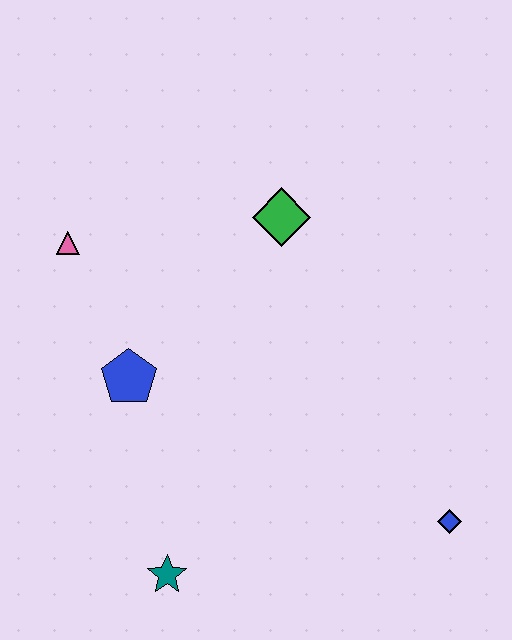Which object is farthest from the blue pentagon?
The blue diamond is farthest from the blue pentagon.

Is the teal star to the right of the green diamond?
No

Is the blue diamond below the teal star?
No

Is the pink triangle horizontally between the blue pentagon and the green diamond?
No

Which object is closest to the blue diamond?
The teal star is closest to the blue diamond.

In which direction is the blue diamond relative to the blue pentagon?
The blue diamond is to the right of the blue pentagon.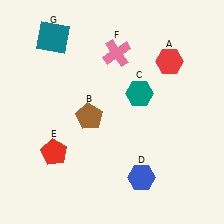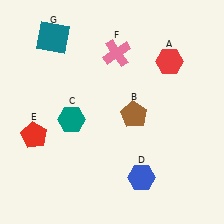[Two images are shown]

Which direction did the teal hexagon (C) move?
The teal hexagon (C) moved left.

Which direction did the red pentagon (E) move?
The red pentagon (E) moved left.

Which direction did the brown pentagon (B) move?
The brown pentagon (B) moved right.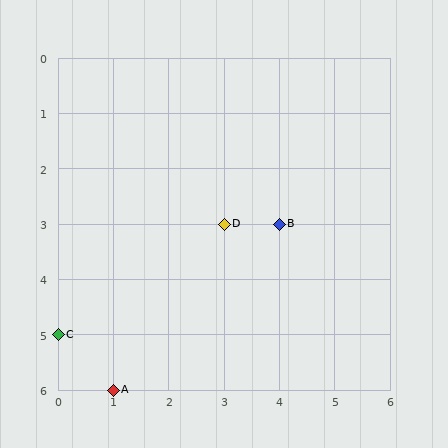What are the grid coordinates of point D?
Point D is at grid coordinates (3, 3).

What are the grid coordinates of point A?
Point A is at grid coordinates (1, 6).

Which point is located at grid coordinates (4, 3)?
Point B is at (4, 3).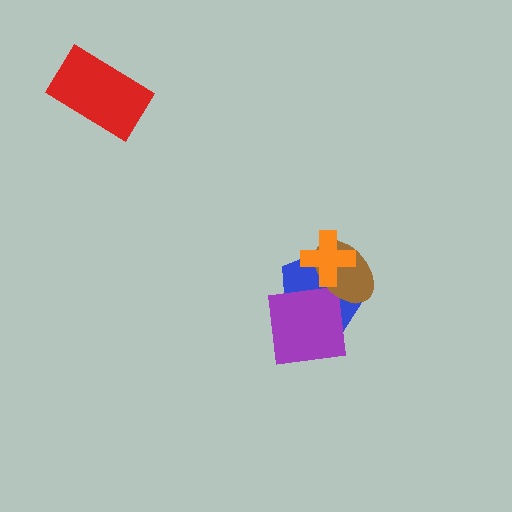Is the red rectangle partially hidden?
No, no other shape covers it.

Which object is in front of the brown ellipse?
The orange cross is in front of the brown ellipse.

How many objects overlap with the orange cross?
2 objects overlap with the orange cross.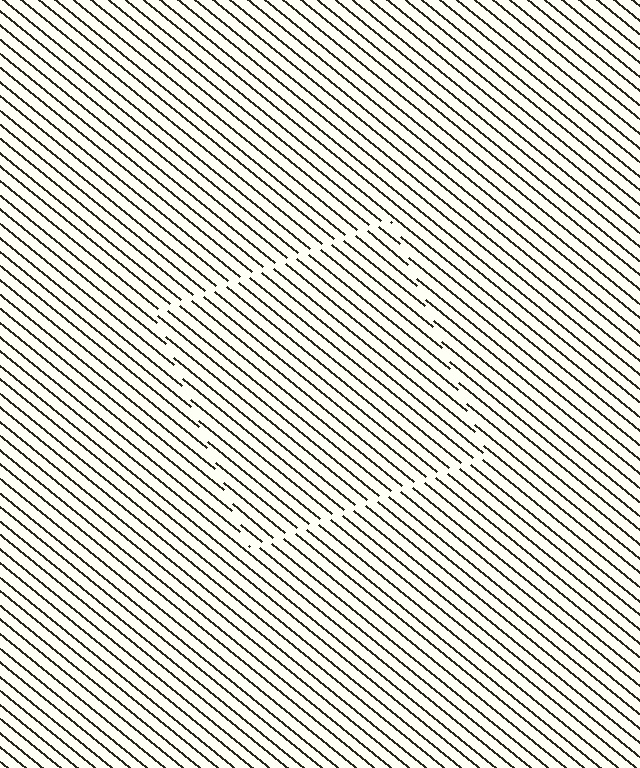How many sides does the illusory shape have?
4 sides — the line-ends trace a square.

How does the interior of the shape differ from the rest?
The interior of the shape contains the same grating, shifted by half a period — the contour is defined by the phase discontinuity where line-ends from the inner and outer gratings abut.